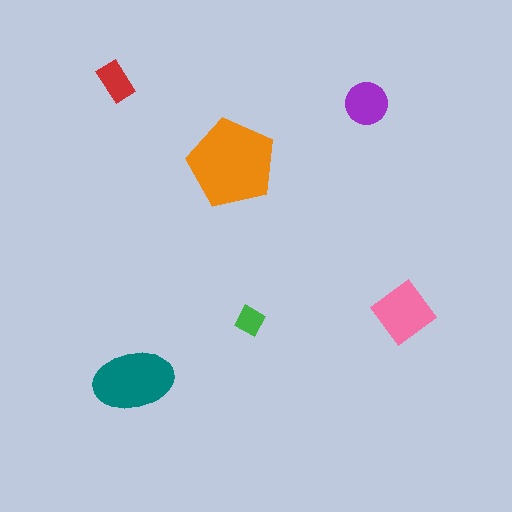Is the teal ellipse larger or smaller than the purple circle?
Larger.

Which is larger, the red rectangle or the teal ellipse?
The teal ellipse.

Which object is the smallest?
The green diamond.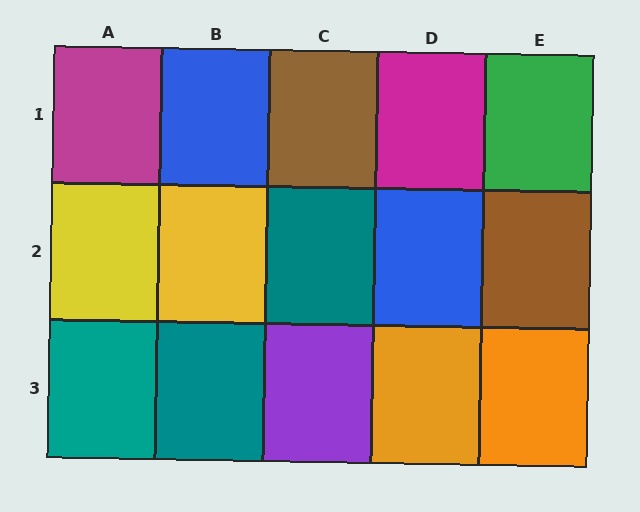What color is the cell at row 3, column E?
Orange.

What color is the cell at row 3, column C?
Purple.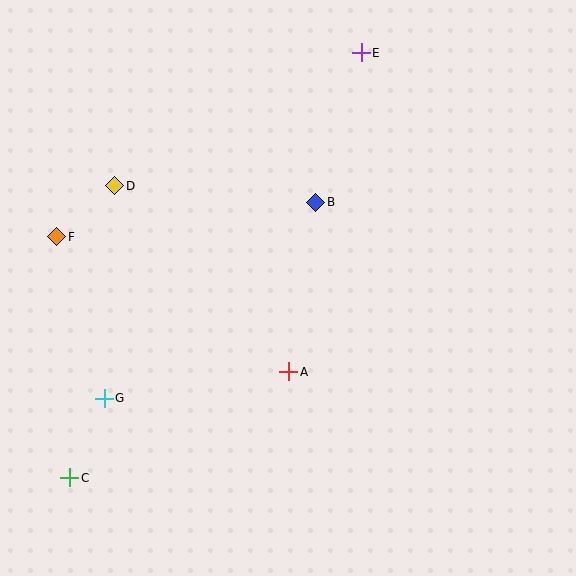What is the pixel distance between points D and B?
The distance between D and B is 202 pixels.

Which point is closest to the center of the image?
Point A at (289, 372) is closest to the center.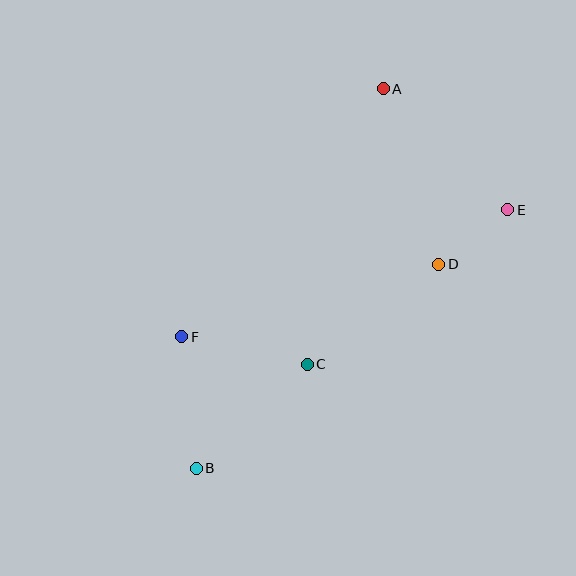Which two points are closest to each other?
Points D and E are closest to each other.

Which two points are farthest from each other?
Points A and B are farthest from each other.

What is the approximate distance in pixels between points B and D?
The distance between B and D is approximately 317 pixels.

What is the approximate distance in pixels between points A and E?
The distance between A and E is approximately 174 pixels.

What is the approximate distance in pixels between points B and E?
The distance between B and E is approximately 405 pixels.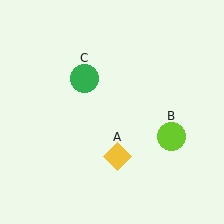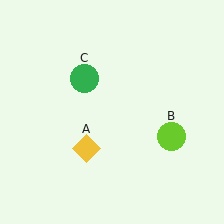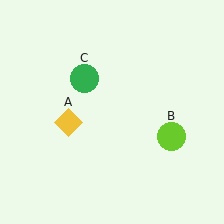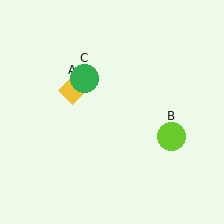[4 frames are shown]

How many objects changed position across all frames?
1 object changed position: yellow diamond (object A).